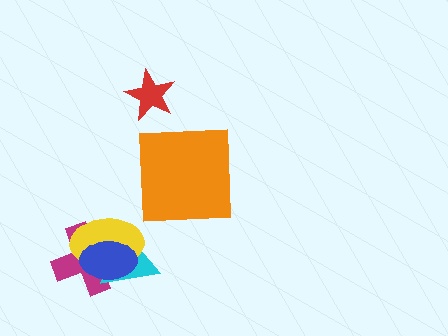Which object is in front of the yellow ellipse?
The blue ellipse is in front of the yellow ellipse.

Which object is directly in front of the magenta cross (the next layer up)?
The cyan triangle is directly in front of the magenta cross.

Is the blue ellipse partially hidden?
No, no other shape covers it.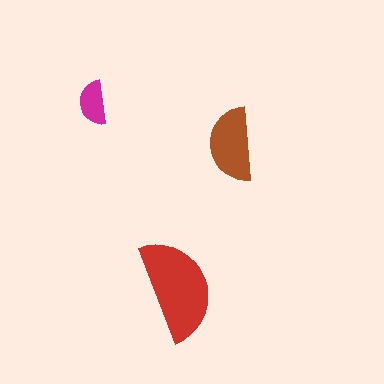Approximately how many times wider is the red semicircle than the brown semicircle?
About 1.5 times wider.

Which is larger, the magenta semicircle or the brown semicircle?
The brown one.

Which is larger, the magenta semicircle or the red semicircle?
The red one.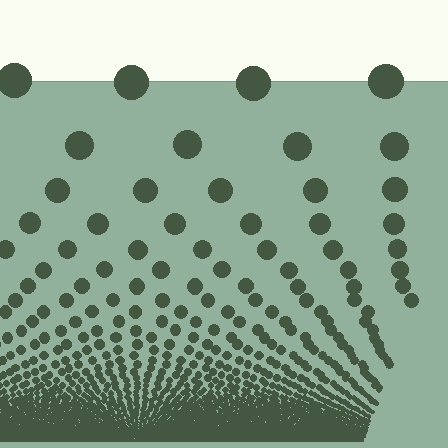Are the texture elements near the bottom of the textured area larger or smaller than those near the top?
Smaller. The gradient is inverted — elements near the bottom are smaller and denser.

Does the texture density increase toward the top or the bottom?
Density increases toward the bottom.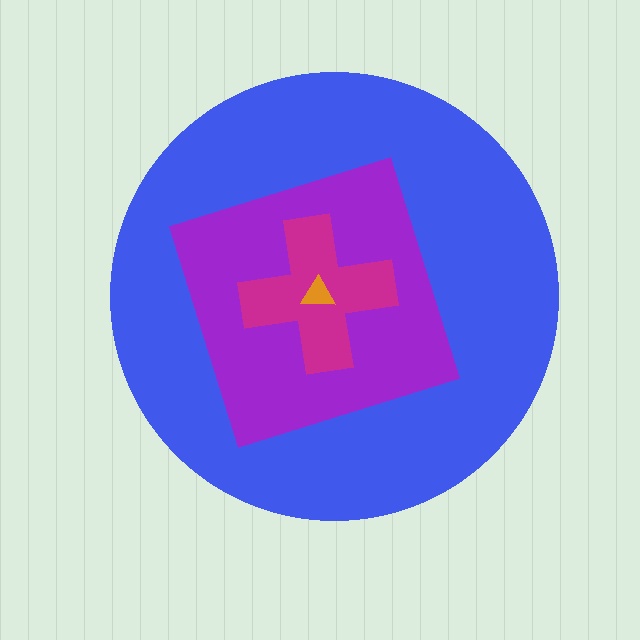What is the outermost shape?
The blue circle.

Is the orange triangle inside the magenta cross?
Yes.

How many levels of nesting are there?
4.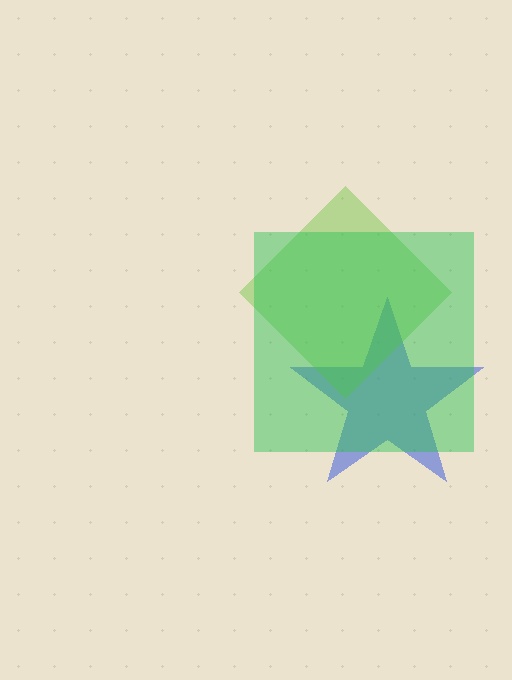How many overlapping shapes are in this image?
There are 3 overlapping shapes in the image.